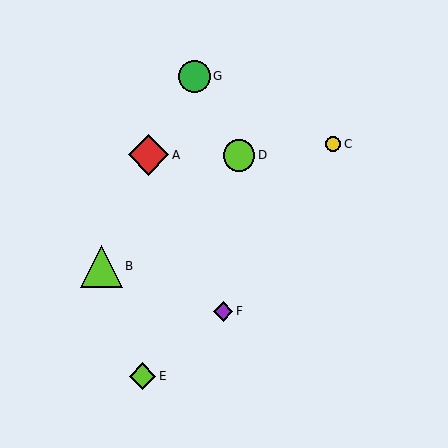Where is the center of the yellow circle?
The center of the yellow circle is at (333, 144).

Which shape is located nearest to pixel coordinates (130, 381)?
The lime diamond (labeled E) at (143, 376) is nearest to that location.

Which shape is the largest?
The lime triangle (labeled B) is the largest.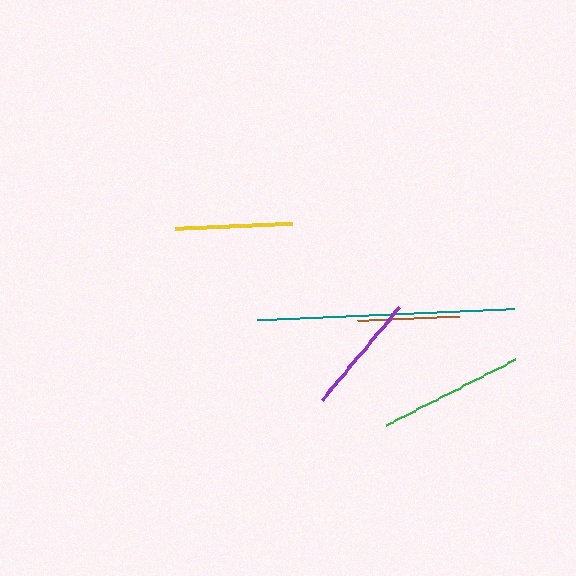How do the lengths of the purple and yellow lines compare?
The purple and yellow lines are approximately the same length.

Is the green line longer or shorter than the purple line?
The green line is longer than the purple line.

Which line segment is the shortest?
The brown line is the shortest at approximately 103 pixels.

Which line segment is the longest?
The teal line is the longest at approximately 257 pixels.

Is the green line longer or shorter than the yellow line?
The green line is longer than the yellow line.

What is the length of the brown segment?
The brown segment is approximately 103 pixels long.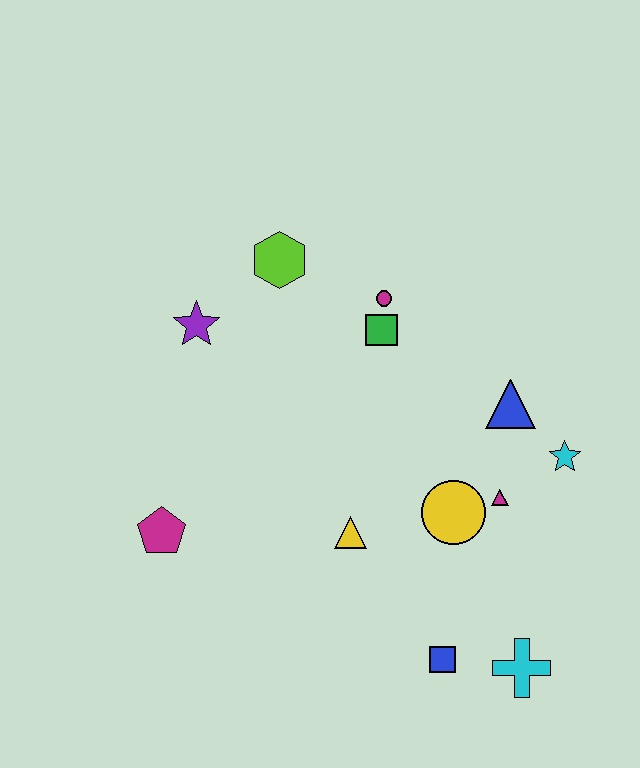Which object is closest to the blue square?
The cyan cross is closest to the blue square.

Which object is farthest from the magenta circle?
The cyan cross is farthest from the magenta circle.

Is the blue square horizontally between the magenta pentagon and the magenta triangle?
Yes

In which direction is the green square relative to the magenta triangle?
The green square is above the magenta triangle.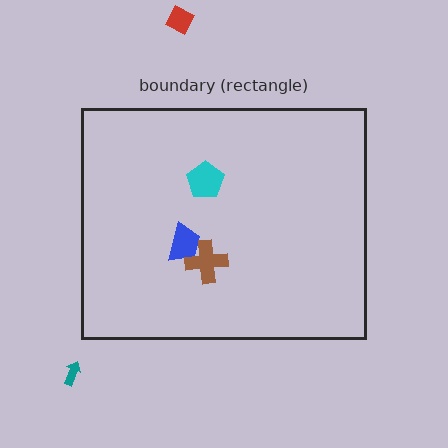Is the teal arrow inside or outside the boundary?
Outside.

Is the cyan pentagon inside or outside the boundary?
Inside.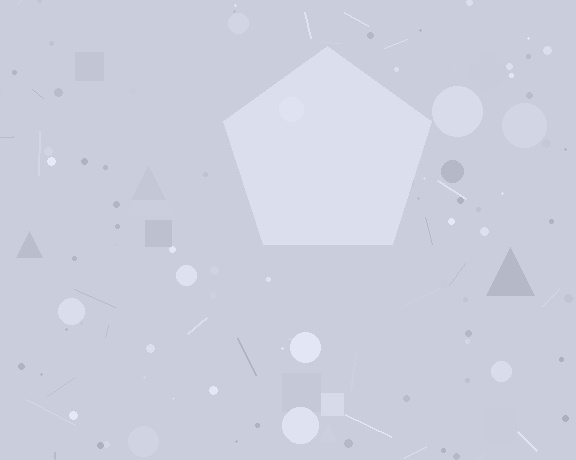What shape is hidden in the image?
A pentagon is hidden in the image.